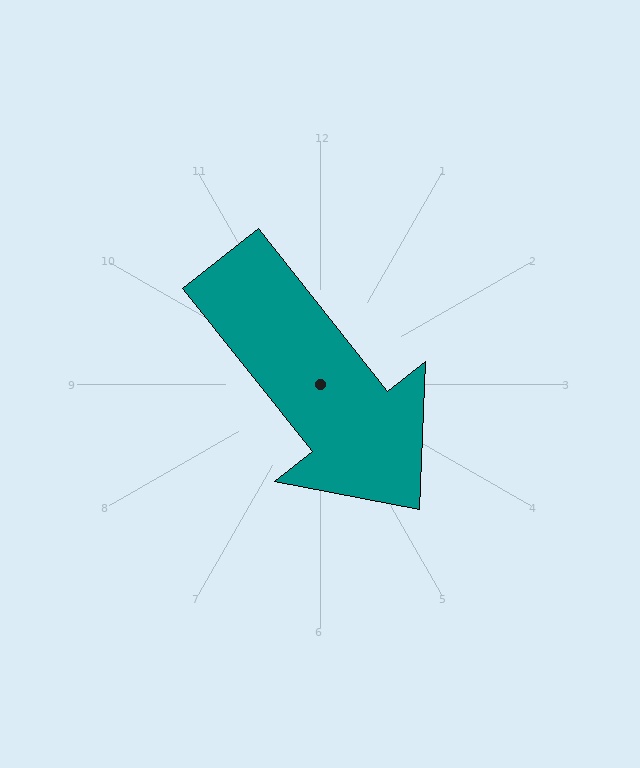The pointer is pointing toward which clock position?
Roughly 5 o'clock.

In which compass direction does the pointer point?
Southeast.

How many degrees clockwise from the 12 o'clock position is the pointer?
Approximately 142 degrees.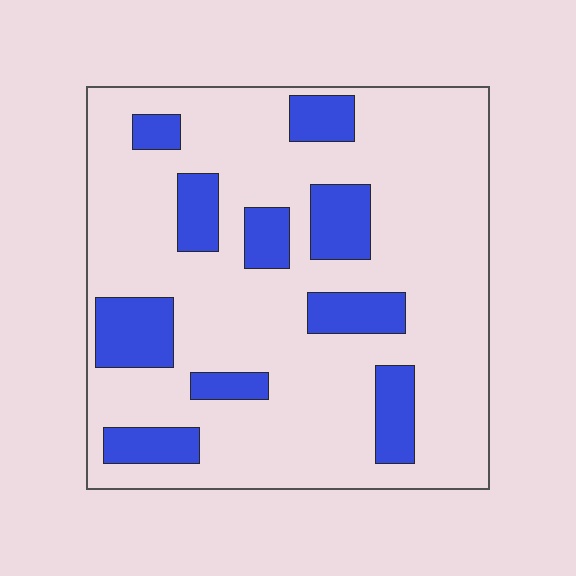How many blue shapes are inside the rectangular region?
10.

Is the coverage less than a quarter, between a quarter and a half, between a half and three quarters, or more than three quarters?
Less than a quarter.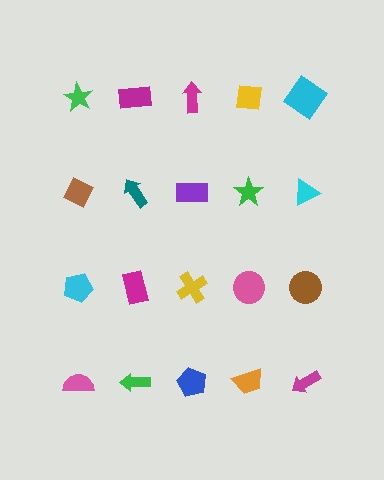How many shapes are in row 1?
5 shapes.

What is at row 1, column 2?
A magenta rectangle.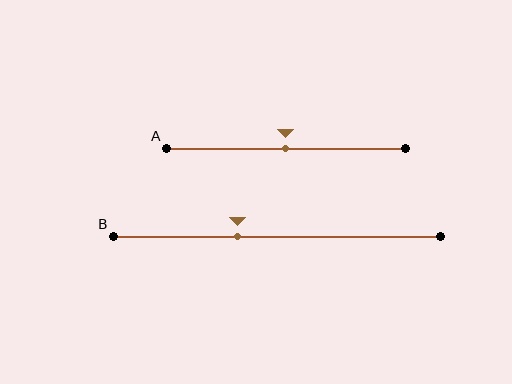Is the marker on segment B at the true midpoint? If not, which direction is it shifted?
No, the marker on segment B is shifted to the left by about 12% of the segment length.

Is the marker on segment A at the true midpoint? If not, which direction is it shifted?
Yes, the marker on segment A is at the true midpoint.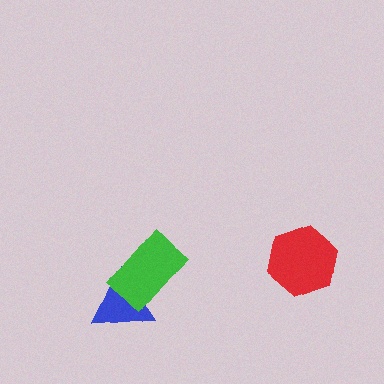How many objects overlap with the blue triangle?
1 object overlaps with the blue triangle.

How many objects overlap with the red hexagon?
0 objects overlap with the red hexagon.